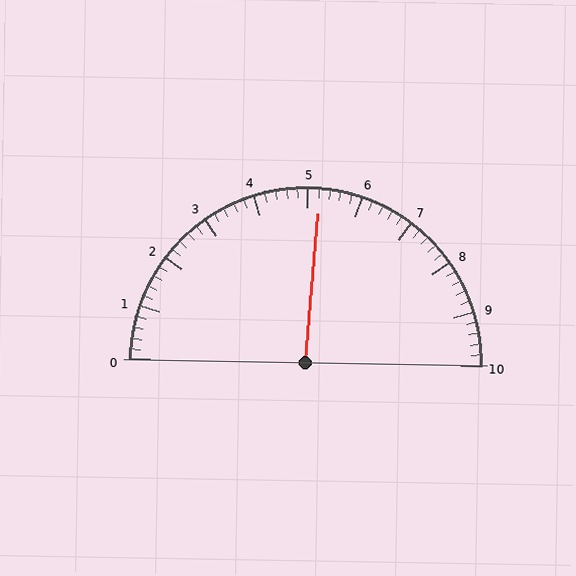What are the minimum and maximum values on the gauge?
The gauge ranges from 0 to 10.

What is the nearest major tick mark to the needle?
The nearest major tick mark is 5.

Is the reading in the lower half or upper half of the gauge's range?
The reading is in the upper half of the range (0 to 10).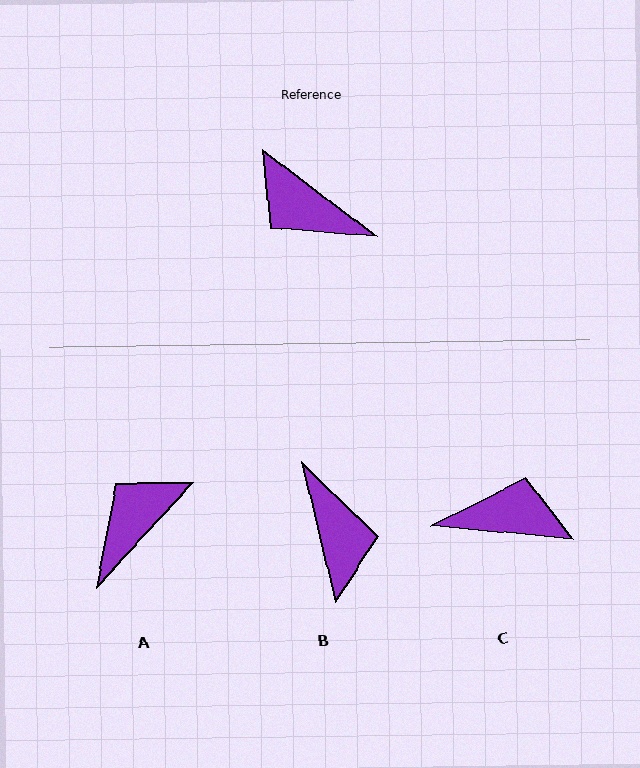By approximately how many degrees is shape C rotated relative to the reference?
Approximately 148 degrees clockwise.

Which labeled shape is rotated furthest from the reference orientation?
C, about 148 degrees away.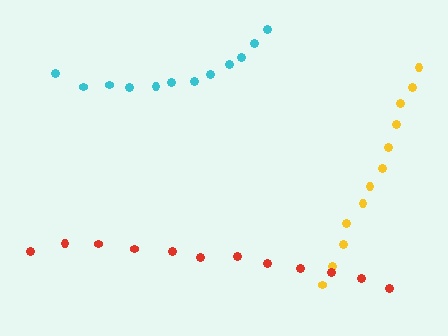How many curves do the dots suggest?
There are 3 distinct paths.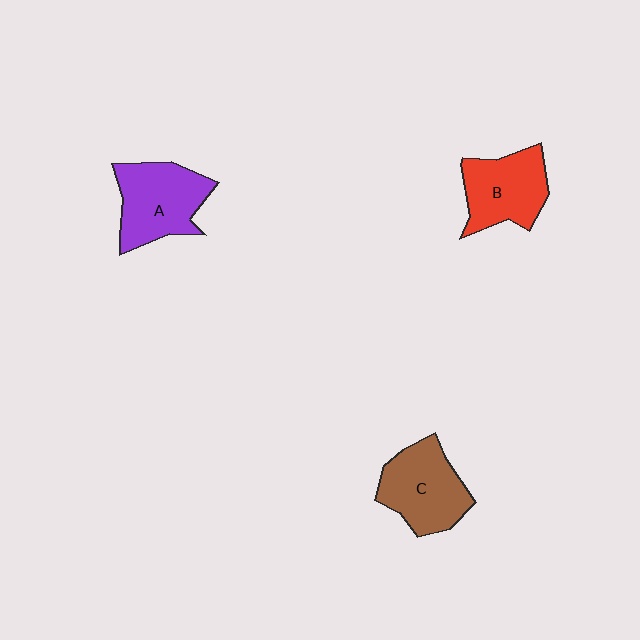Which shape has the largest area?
Shape A (purple).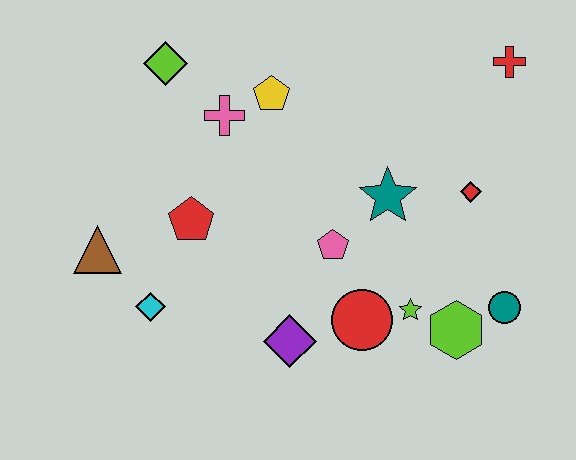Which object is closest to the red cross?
The red diamond is closest to the red cross.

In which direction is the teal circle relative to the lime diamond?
The teal circle is to the right of the lime diamond.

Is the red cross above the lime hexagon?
Yes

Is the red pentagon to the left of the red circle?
Yes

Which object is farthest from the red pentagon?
The red cross is farthest from the red pentagon.